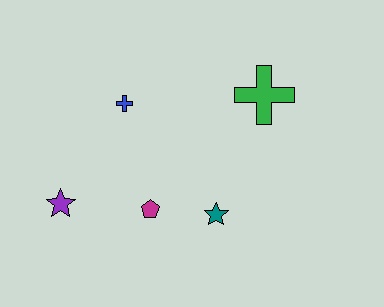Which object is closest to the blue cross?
The magenta pentagon is closest to the blue cross.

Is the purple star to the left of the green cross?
Yes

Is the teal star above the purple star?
No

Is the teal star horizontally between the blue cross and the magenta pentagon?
No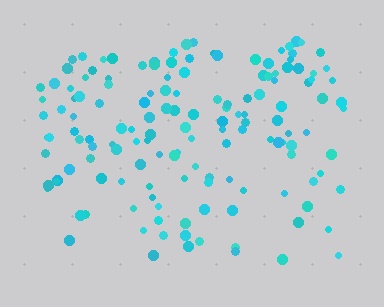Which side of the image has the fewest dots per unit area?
The bottom.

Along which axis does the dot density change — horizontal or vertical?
Vertical.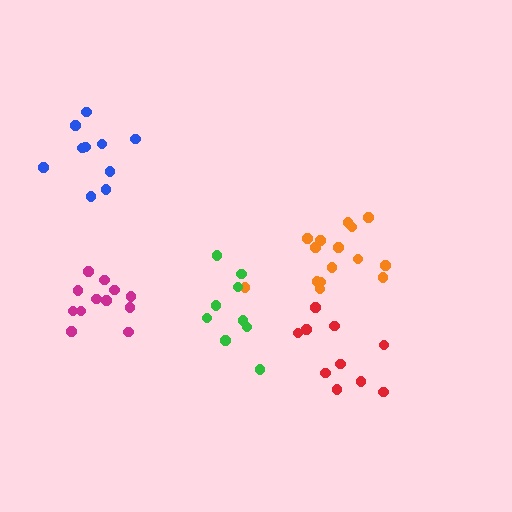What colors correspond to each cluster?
The clusters are colored: orange, magenta, blue, red, green.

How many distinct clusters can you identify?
There are 5 distinct clusters.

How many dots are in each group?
Group 1: 15 dots, Group 2: 12 dots, Group 3: 10 dots, Group 4: 10 dots, Group 5: 9 dots (56 total).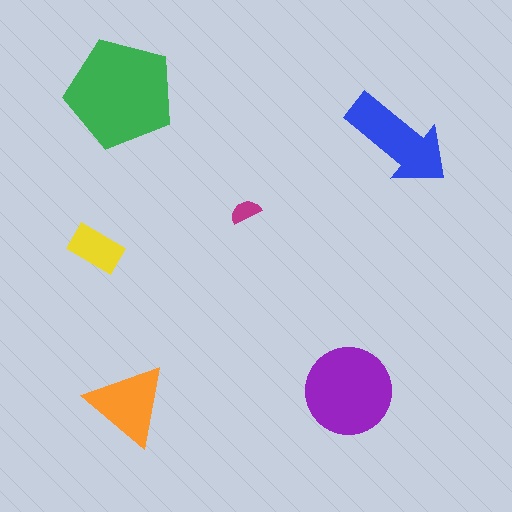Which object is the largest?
The green pentagon.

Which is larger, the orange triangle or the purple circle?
The purple circle.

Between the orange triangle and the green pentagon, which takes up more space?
The green pentagon.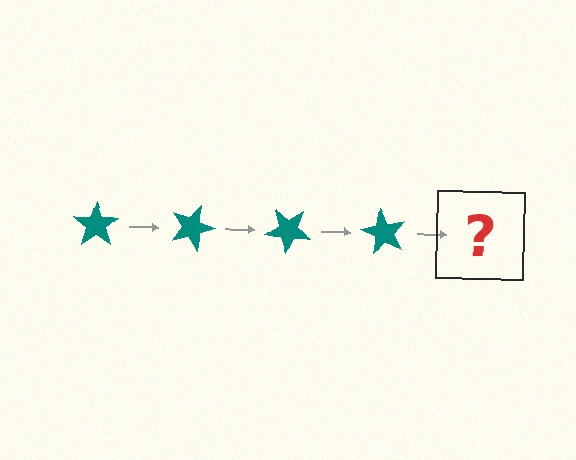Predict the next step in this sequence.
The next step is a teal star rotated 80 degrees.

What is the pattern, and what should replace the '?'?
The pattern is that the star rotates 20 degrees each step. The '?' should be a teal star rotated 80 degrees.